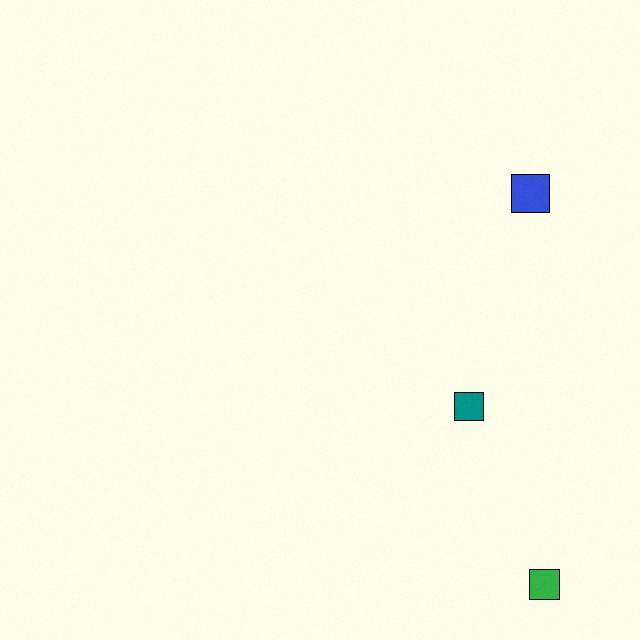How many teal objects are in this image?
There is 1 teal object.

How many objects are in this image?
There are 3 objects.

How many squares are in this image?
There are 3 squares.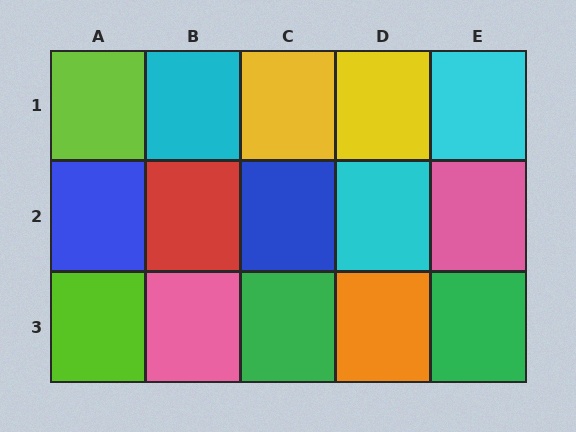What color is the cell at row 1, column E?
Cyan.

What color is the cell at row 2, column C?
Blue.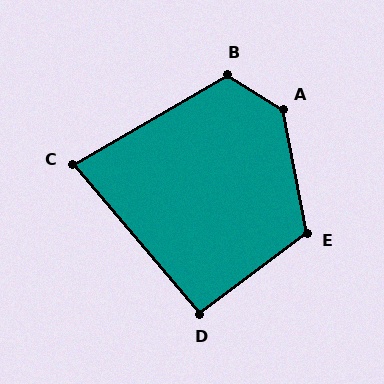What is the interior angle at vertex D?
Approximately 93 degrees (approximately right).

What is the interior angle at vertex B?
Approximately 118 degrees (obtuse).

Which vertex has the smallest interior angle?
C, at approximately 80 degrees.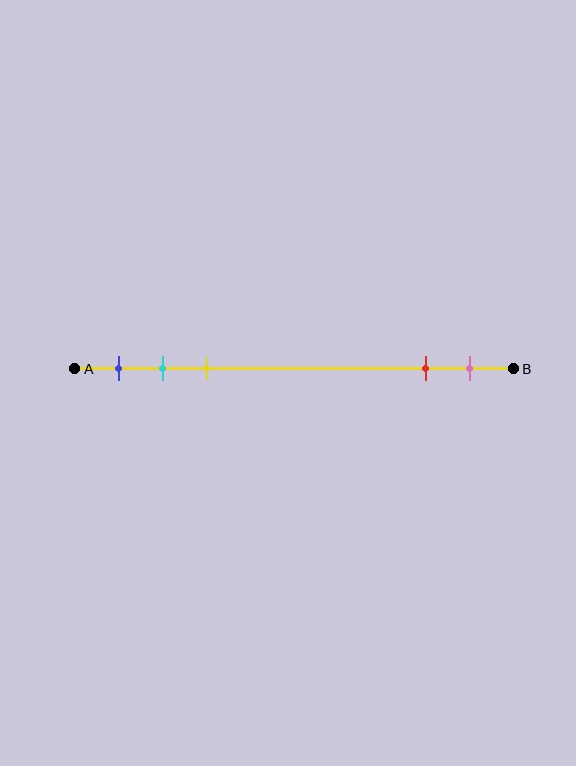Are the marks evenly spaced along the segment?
No, the marks are not evenly spaced.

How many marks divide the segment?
There are 5 marks dividing the segment.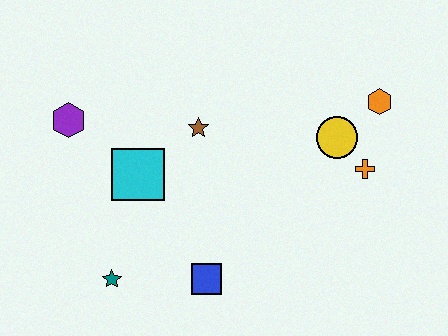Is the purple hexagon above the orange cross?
Yes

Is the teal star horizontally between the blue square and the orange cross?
No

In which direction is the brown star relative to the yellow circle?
The brown star is to the left of the yellow circle.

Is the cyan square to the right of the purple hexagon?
Yes